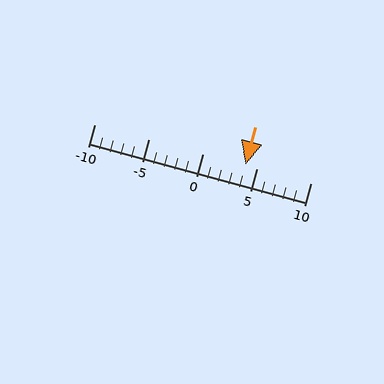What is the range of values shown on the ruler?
The ruler shows values from -10 to 10.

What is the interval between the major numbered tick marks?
The major tick marks are spaced 5 units apart.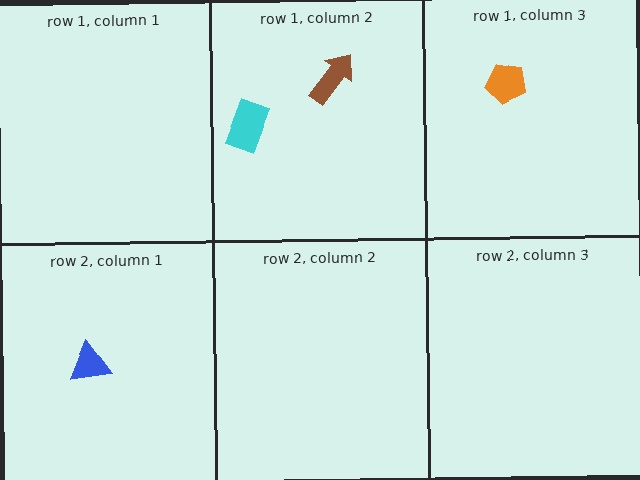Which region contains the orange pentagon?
The row 1, column 3 region.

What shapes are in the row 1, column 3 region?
The orange pentagon.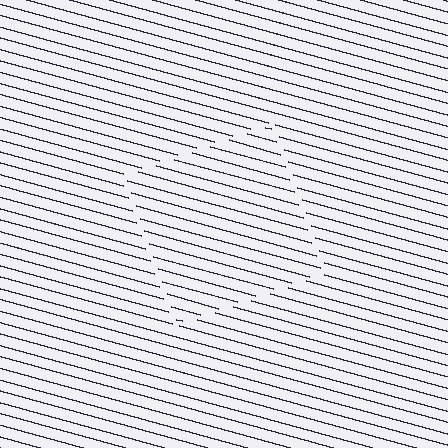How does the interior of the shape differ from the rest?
The interior of the shape contains the same grating, shifted by half a period — the contour is defined by the phase discontinuity where line-ends from the inner and outer gratings abut.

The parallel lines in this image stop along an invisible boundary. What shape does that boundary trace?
An illusory square. The interior of the shape contains the same grating, shifted by half a period — the contour is defined by the phase discontinuity where line-ends from the inner and outer gratings abut.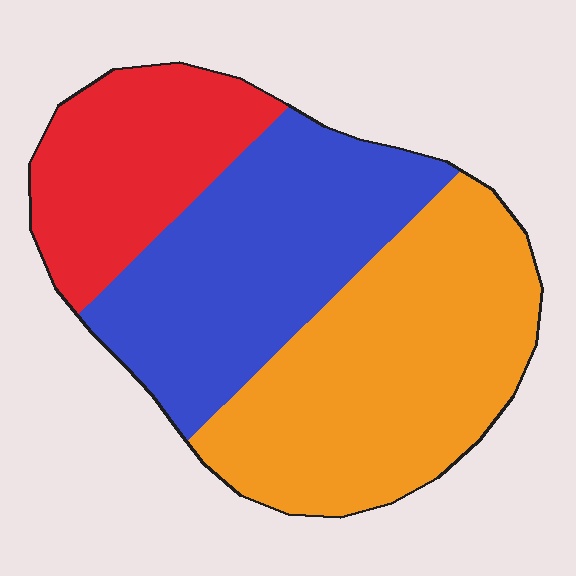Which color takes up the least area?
Red, at roughly 25%.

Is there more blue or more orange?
Orange.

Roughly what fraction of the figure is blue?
Blue covers 35% of the figure.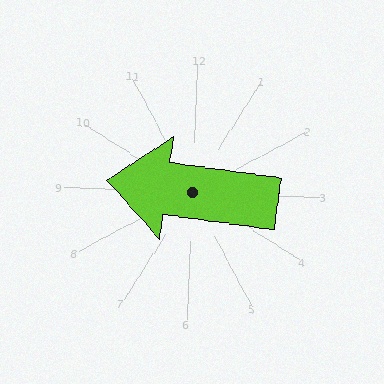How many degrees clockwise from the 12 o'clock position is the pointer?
Approximately 276 degrees.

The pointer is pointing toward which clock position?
Roughly 9 o'clock.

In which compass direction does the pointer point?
West.